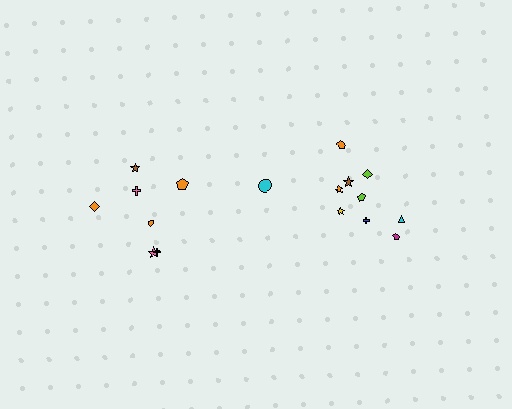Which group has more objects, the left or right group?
The right group.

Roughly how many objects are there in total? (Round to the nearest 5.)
Roughly 15 objects in total.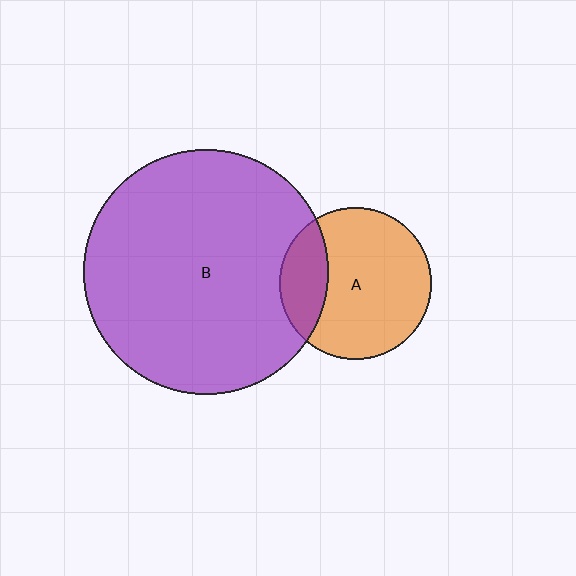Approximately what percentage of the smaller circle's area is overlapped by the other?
Approximately 25%.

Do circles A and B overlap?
Yes.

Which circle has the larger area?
Circle B (purple).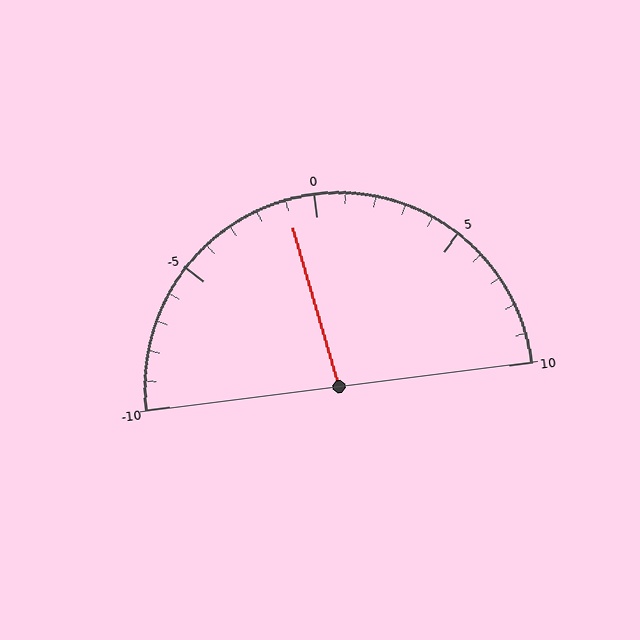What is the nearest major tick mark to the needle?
The nearest major tick mark is 0.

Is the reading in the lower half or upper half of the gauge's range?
The reading is in the lower half of the range (-10 to 10).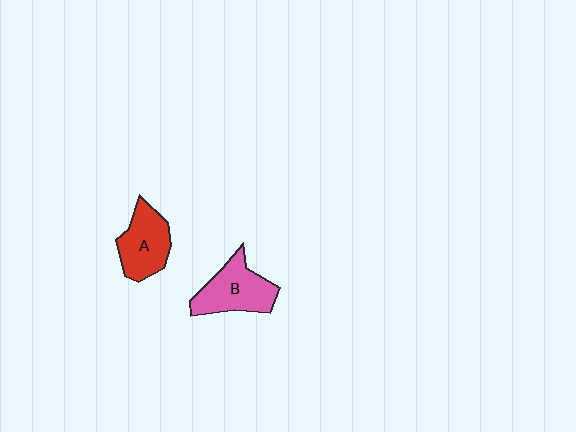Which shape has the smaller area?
Shape A (red).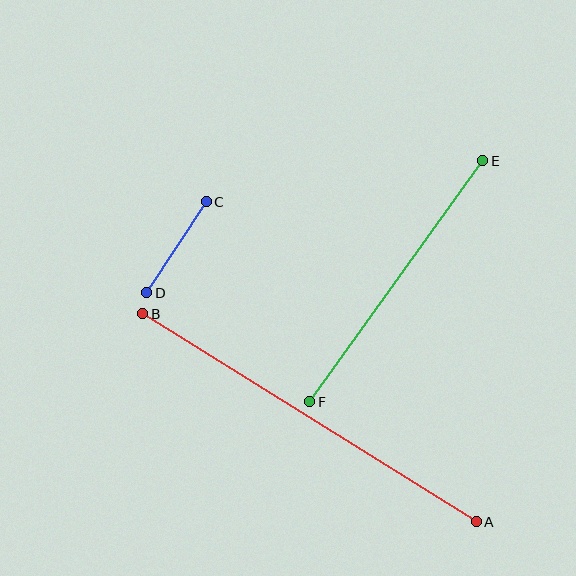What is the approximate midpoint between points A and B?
The midpoint is at approximately (309, 418) pixels.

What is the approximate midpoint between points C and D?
The midpoint is at approximately (177, 247) pixels.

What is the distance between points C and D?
The distance is approximately 109 pixels.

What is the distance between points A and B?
The distance is approximately 393 pixels.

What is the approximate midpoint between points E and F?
The midpoint is at approximately (396, 281) pixels.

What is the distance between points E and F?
The distance is approximately 296 pixels.